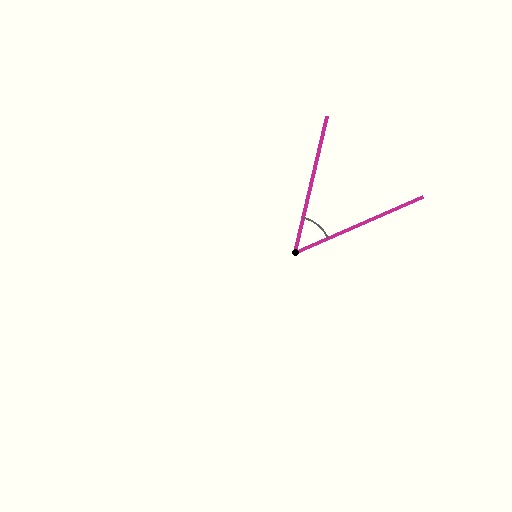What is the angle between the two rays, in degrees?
Approximately 53 degrees.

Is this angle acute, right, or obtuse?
It is acute.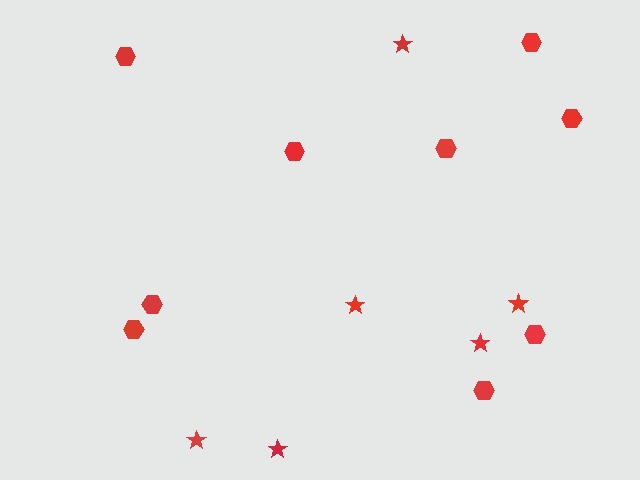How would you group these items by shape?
There are 2 groups: one group of hexagons (9) and one group of stars (6).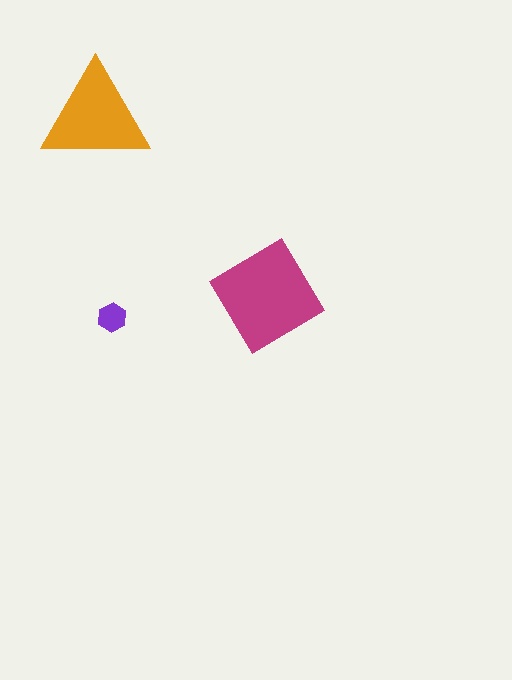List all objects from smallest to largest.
The purple hexagon, the orange triangle, the magenta diamond.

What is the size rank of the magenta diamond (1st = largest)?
1st.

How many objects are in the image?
There are 3 objects in the image.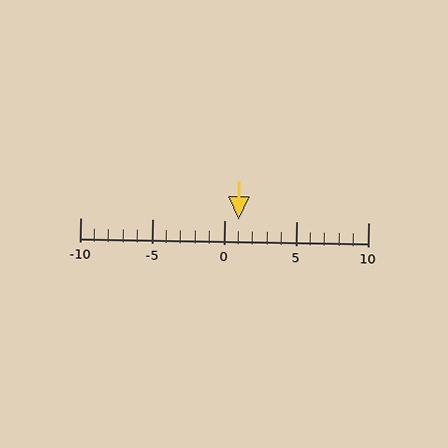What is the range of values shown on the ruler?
The ruler shows values from -10 to 10.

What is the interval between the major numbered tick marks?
The major tick marks are spaced 5 units apart.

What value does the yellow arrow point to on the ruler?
The yellow arrow points to approximately 1.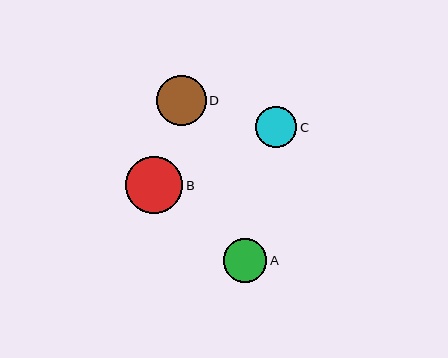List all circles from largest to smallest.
From largest to smallest: B, D, A, C.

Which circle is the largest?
Circle B is the largest with a size of approximately 57 pixels.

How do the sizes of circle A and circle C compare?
Circle A and circle C are approximately the same size.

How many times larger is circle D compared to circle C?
Circle D is approximately 1.2 times the size of circle C.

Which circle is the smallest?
Circle C is the smallest with a size of approximately 41 pixels.